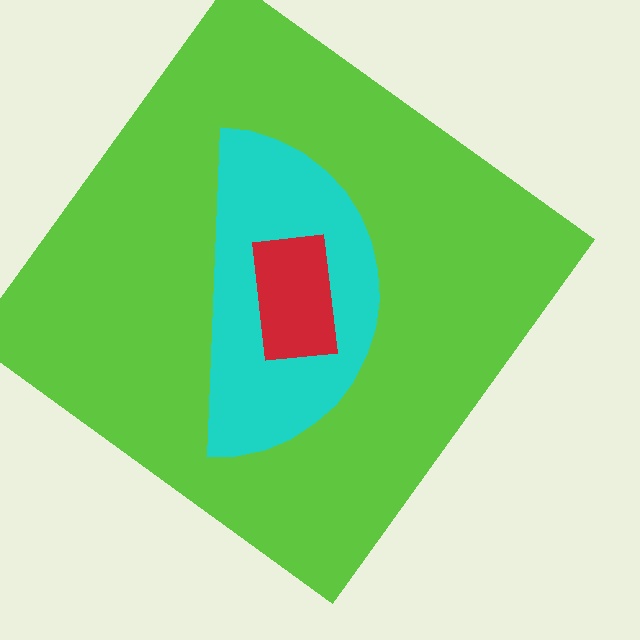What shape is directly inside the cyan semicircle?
The red rectangle.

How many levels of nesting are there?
3.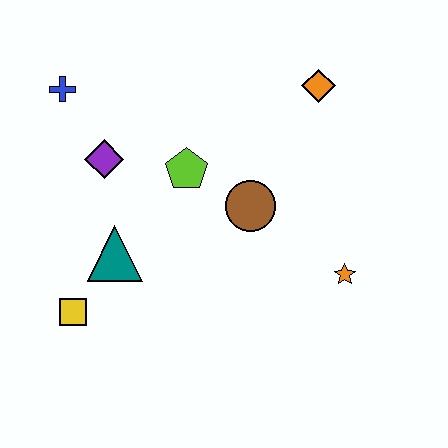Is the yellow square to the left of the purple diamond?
Yes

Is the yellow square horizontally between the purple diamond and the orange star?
No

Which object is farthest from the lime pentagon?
The orange star is farthest from the lime pentagon.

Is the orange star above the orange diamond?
No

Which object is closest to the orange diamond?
The brown circle is closest to the orange diamond.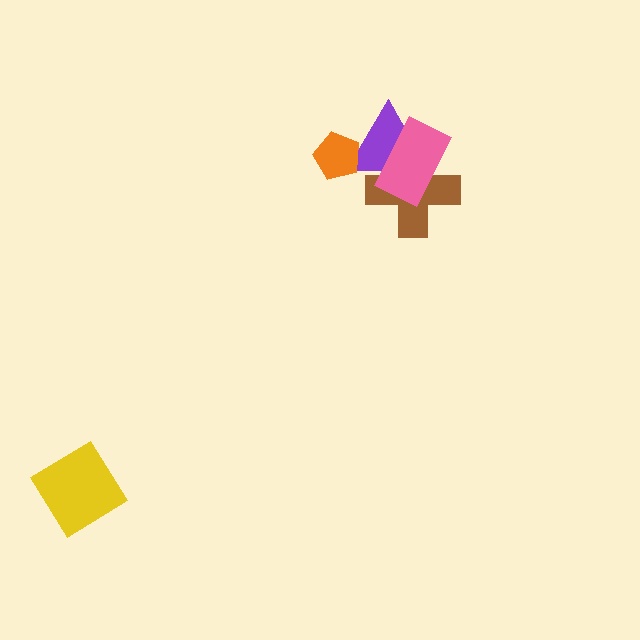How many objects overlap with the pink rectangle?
2 objects overlap with the pink rectangle.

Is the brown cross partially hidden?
Yes, it is partially covered by another shape.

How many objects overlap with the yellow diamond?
0 objects overlap with the yellow diamond.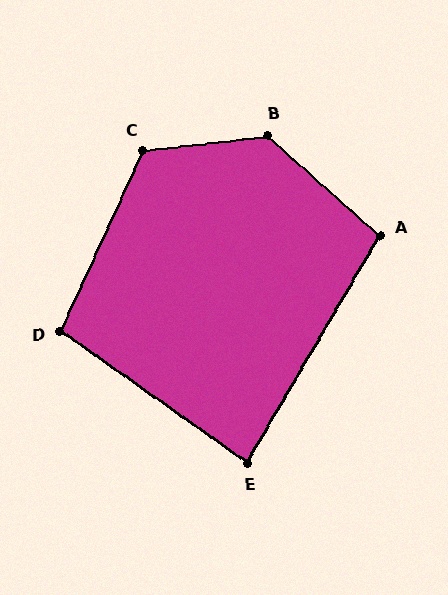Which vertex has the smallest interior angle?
E, at approximately 85 degrees.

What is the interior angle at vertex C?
Approximately 122 degrees (obtuse).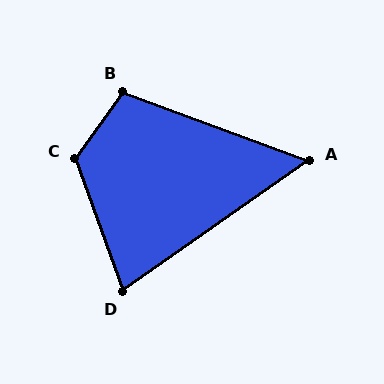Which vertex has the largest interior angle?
C, at approximately 125 degrees.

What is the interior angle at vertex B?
Approximately 105 degrees (obtuse).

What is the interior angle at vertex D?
Approximately 75 degrees (acute).